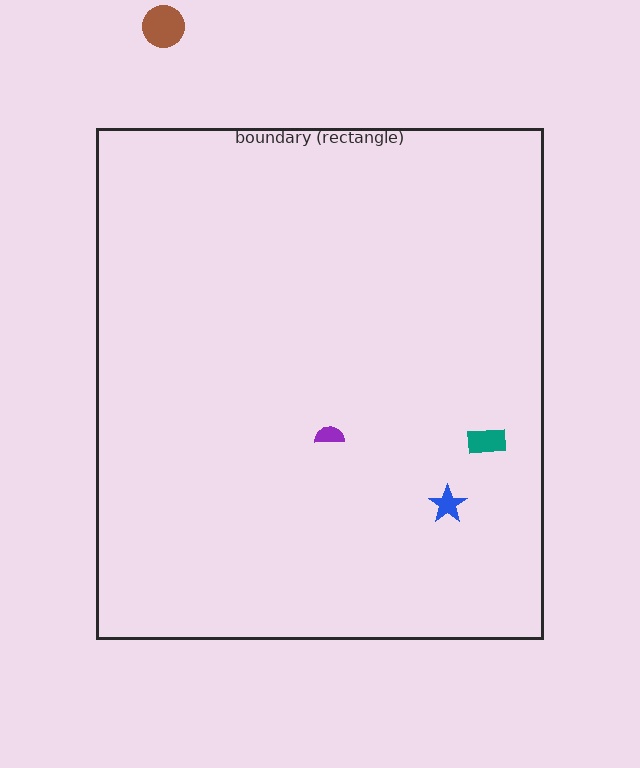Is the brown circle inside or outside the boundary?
Outside.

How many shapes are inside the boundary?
3 inside, 1 outside.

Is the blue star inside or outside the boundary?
Inside.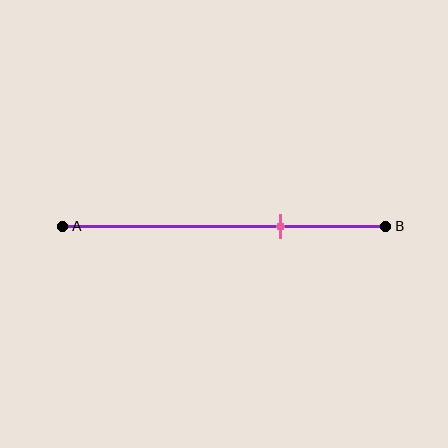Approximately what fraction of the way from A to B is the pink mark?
The pink mark is approximately 70% of the way from A to B.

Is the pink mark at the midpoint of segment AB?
No, the mark is at about 70% from A, not at the 50% midpoint.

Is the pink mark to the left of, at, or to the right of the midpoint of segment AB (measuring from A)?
The pink mark is to the right of the midpoint of segment AB.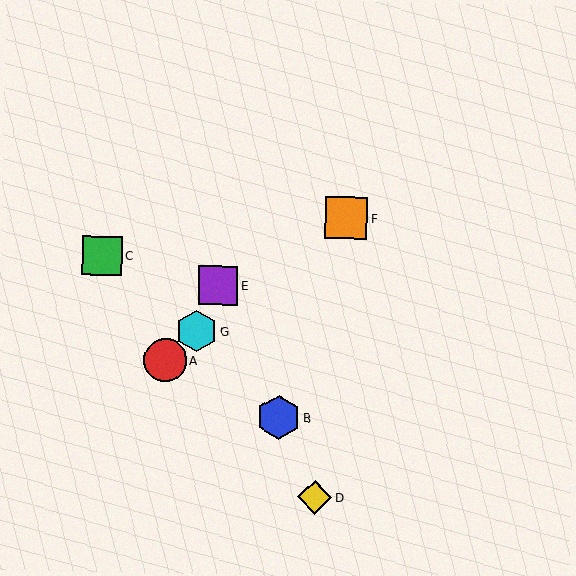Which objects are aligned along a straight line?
Objects B, D, E are aligned along a straight line.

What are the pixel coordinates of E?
Object E is at (218, 285).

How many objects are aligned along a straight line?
3 objects (B, D, E) are aligned along a straight line.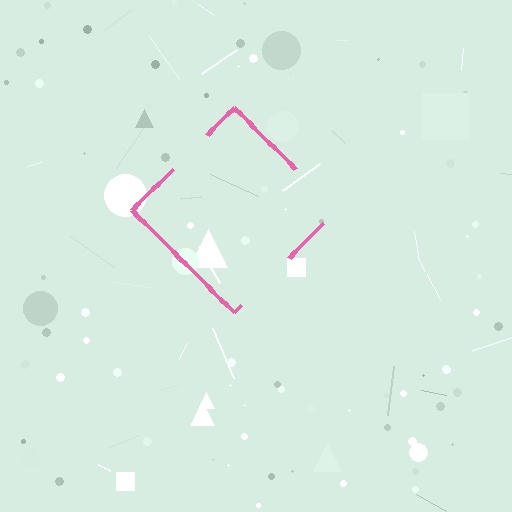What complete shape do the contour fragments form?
The contour fragments form a diamond.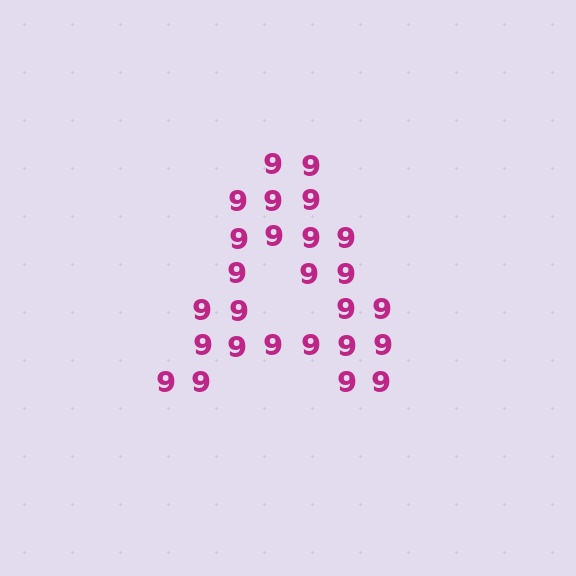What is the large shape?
The large shape is the letter A.